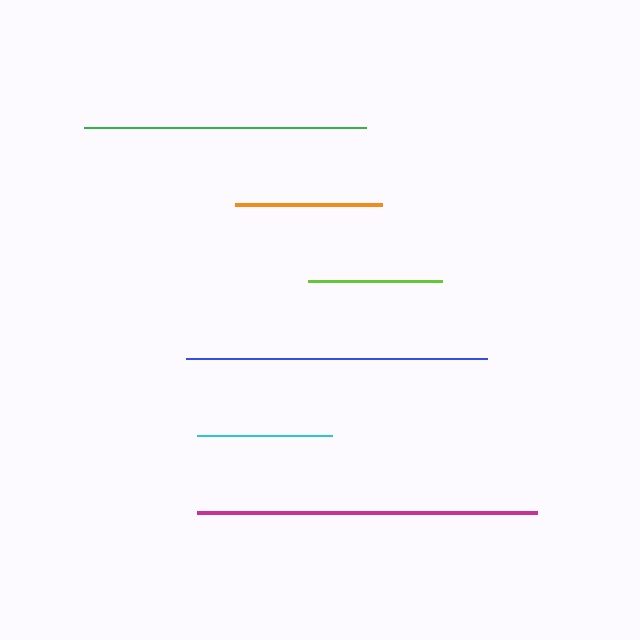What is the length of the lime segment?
The lime segment is approximately 134 pixels long.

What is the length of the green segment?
The green segment is approximately 282 pixels long.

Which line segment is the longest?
The magenta line is the longest at approximately 339 pixels.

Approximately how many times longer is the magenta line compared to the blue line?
The magenta line is approximately 1.1 times the length of the blue line.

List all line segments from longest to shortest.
From longest to shortest: magenta, blue, green, orange, cyan, lime.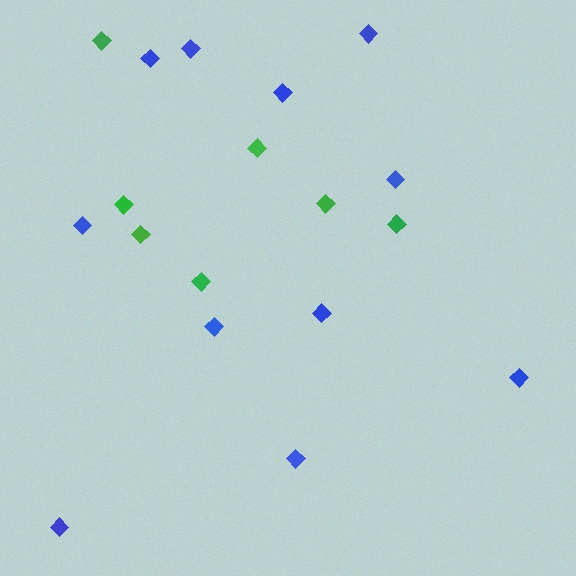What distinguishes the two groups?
There are 2 groups: one group of green diamonds (7) and one group of blue diamonds (11).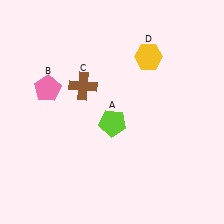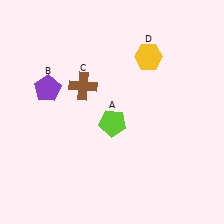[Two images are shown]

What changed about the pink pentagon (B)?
In Image 1, B is pink. In Image 2, it changed to purple.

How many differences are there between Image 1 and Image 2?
There is 1 difference between the two images.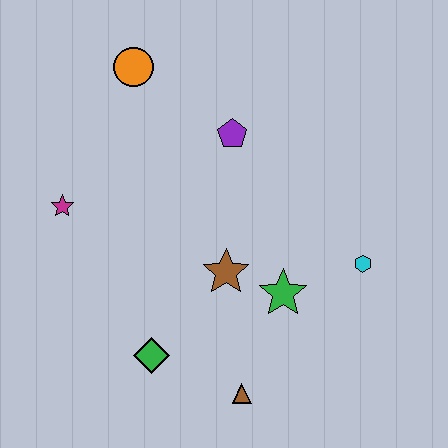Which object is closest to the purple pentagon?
The orange circle is closest to the purple pentagon.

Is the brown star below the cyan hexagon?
Yes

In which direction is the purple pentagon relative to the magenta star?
The purple pentagon is to the right of the magenta star.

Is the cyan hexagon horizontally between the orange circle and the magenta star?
No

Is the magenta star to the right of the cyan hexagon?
No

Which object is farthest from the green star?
The orange circle is farthest from the green star.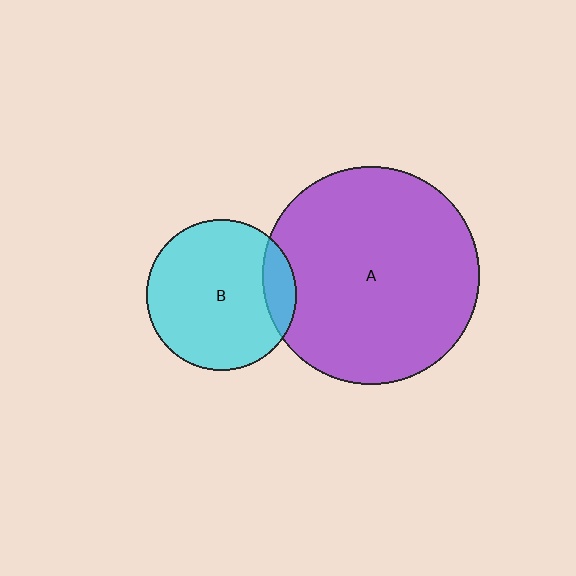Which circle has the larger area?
Circle A (purple).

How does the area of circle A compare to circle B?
Approximately 2.1 times.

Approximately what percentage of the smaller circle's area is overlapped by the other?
Approximately 15%.